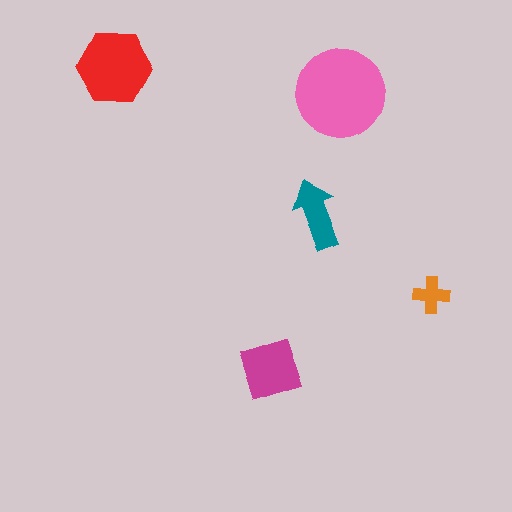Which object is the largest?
The pink circle.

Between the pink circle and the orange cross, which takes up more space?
The pink circle.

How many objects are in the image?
There are 5 objects in the image.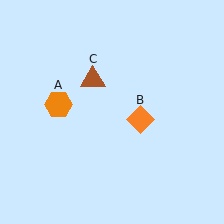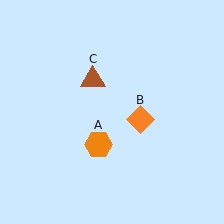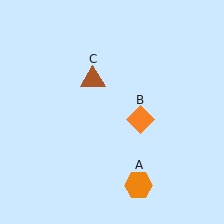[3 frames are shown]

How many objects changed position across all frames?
1 object changed position: orange hexagon (object A).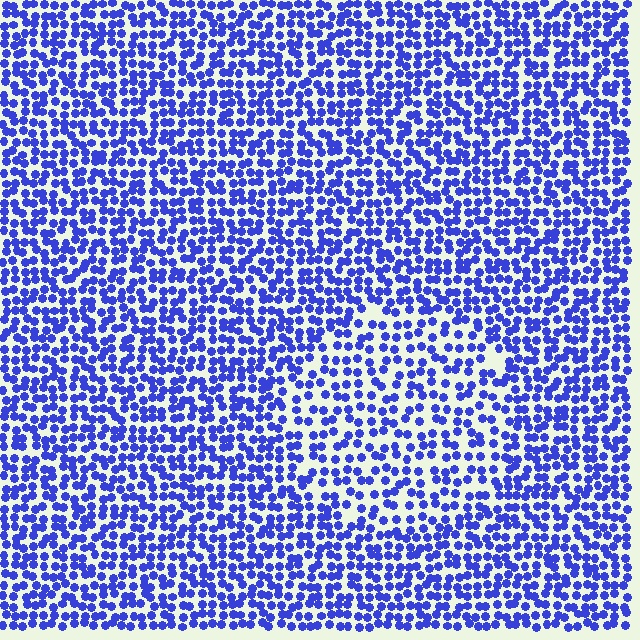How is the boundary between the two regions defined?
The boundary is defined by a change in element density (approximately 1.5x ratio). All elements are the same color, size, and shape.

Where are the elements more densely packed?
The elements are more densely packed outside the circle boundary.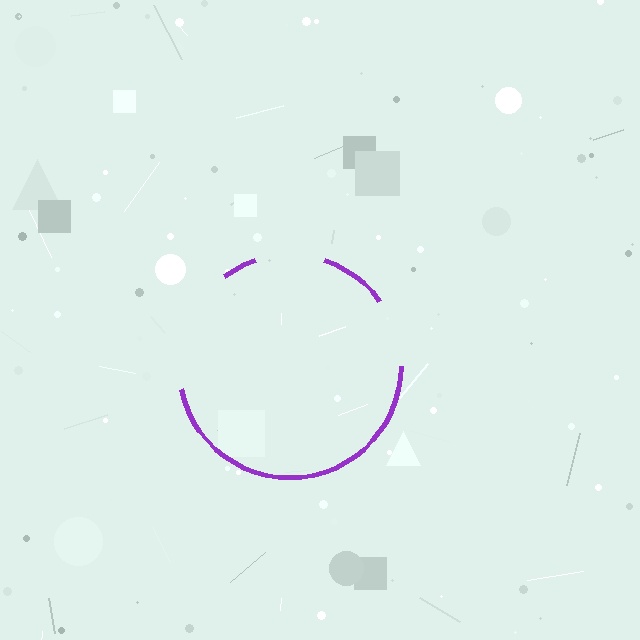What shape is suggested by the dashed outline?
The dashed outline suggests a circle.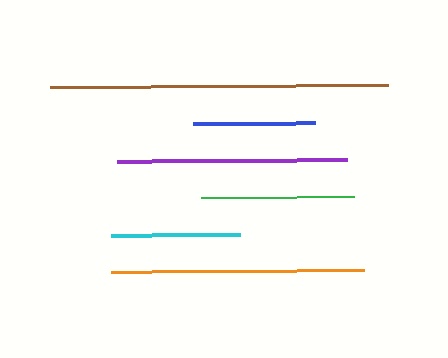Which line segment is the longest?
The brown line is the longest at approximately 338 pixels.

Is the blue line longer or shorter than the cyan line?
The cyan line is longer than the blue line.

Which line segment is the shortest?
The blue line is the shortest at approximately 122 pixels.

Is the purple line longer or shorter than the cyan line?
The purple line is longer than the cyan line.